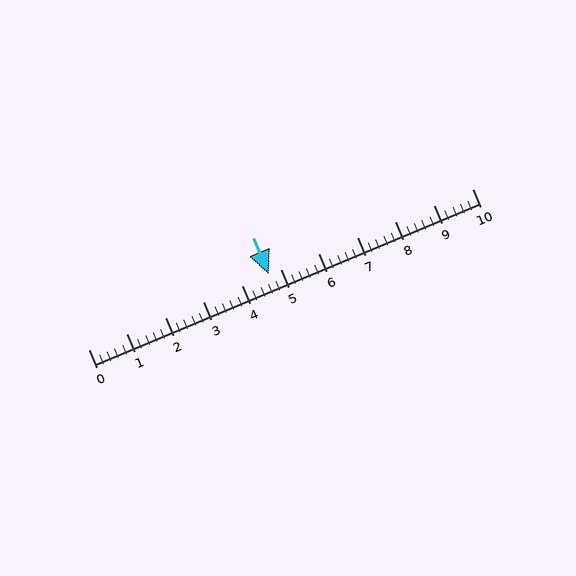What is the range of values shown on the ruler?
The ruler shows values from 0 to 10.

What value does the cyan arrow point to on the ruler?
The cyan arrow points to approximately 4.7.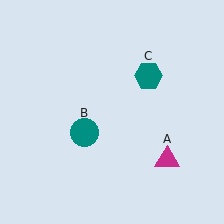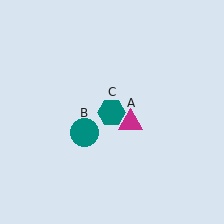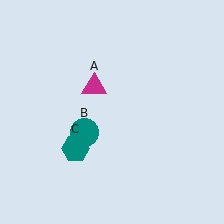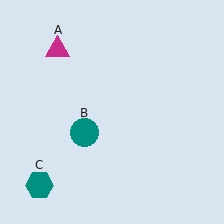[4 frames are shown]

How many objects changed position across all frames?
2 objects changed position: magenta triangle (object A), teal hexagon (object C).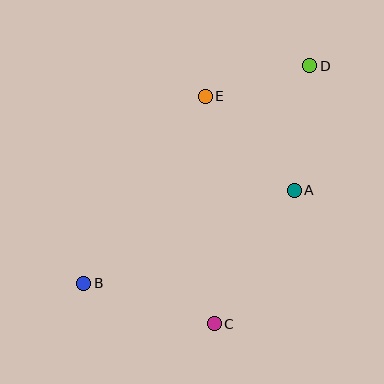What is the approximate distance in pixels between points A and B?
The distance between A and B is approximately 230 pixels.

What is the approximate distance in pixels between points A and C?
The distance between A and C is approximately 156 pixels.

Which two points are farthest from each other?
Points B and D are farthest from each other.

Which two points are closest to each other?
Points D and E are closest to each other.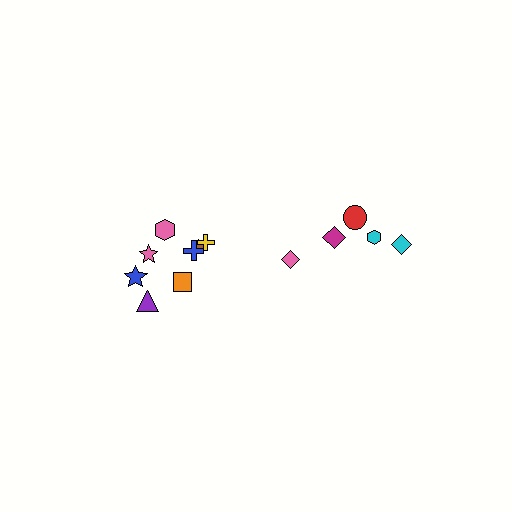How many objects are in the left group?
There are 8 objects.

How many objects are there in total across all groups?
There are 13 objects.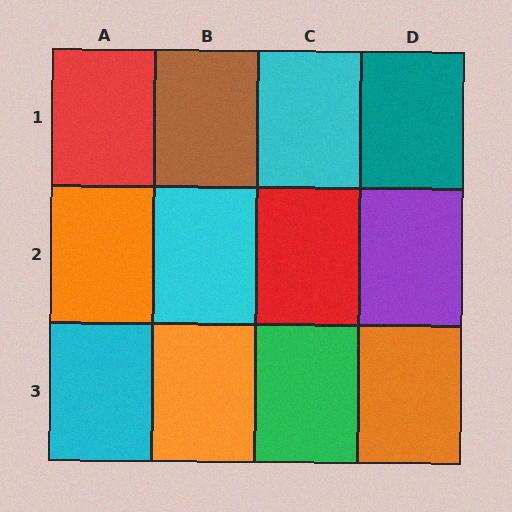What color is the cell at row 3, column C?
Green.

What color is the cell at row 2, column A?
Orange.